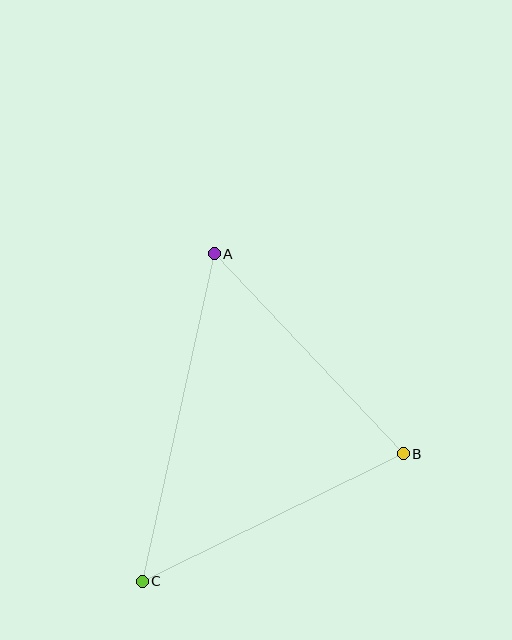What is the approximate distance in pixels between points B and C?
The distance between B and C is approximately 291 pixels.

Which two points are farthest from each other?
Points A and C are farthest from each other.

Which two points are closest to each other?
Points A and B are closest to each other.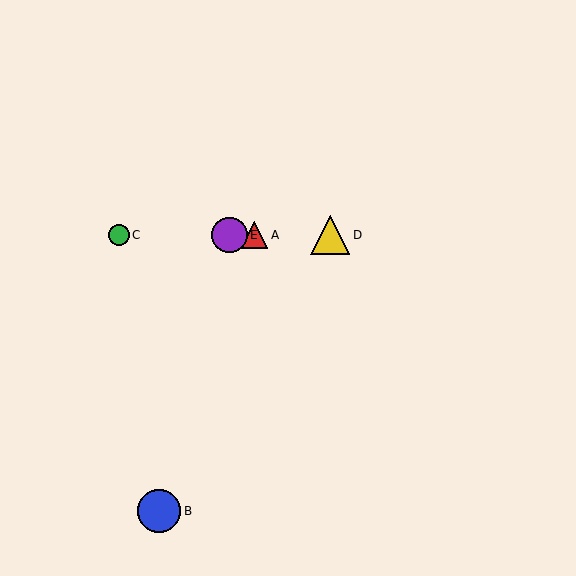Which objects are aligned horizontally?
Objects A, C, D, E are aligned horizontally.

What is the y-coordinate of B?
Object B is at y≈511.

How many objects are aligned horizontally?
4 objects (A, C, D, E) are aligned horizontally.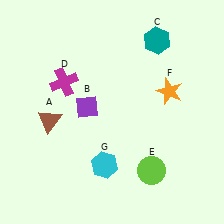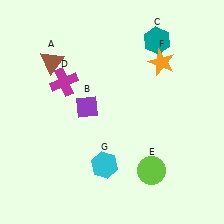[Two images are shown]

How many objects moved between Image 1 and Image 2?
2 objects moved between the two images.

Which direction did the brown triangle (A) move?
The brown triangle (A) moved up.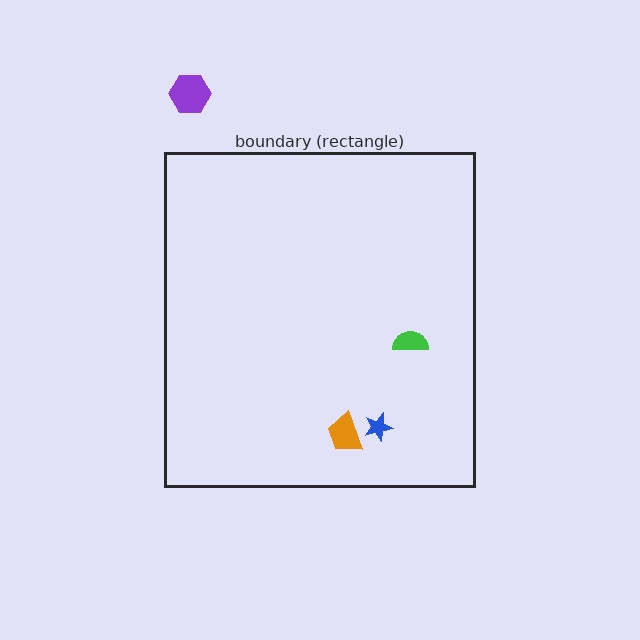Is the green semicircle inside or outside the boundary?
Inside.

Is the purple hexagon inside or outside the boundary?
Outside.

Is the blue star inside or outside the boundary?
Inside.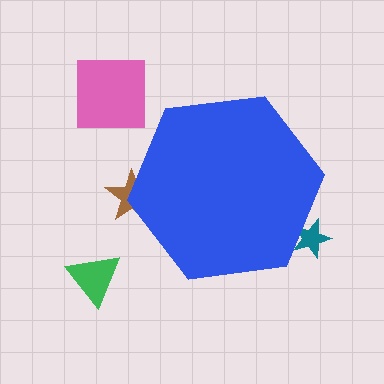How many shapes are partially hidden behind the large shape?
2 shapes are partially hidden.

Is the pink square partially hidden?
No, the pink square is fully visible.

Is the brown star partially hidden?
Yes, the brown star is partially hidden behind the blue hexagon.